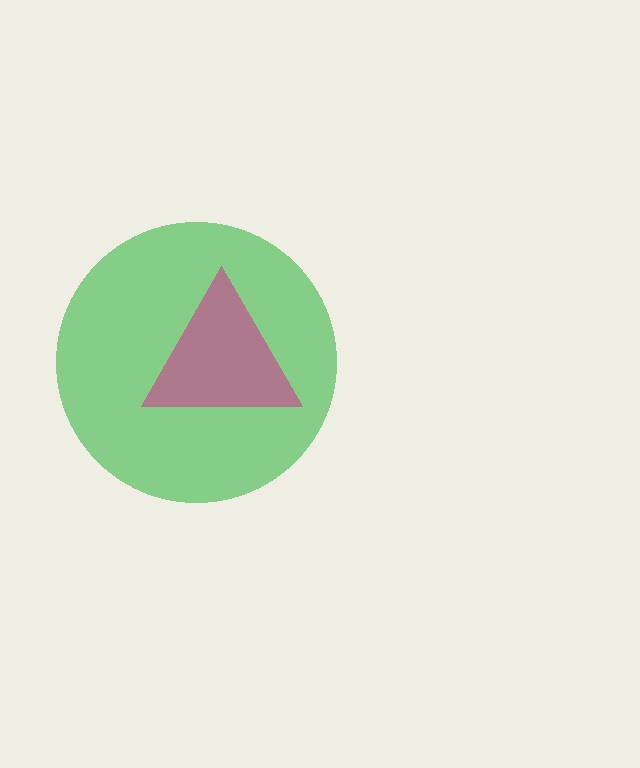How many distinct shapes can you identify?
There are 2 distinct shapes: a green circle, a magenta triangle.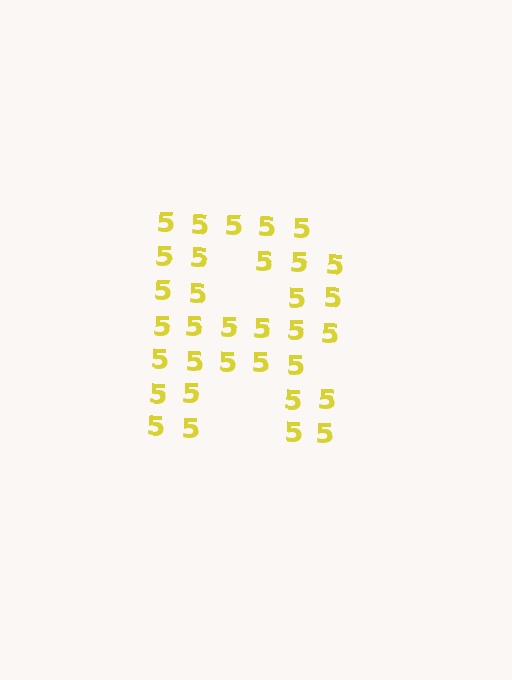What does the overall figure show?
The overall figure shows the letter R.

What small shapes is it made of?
It is made of small digit 5's.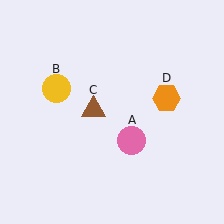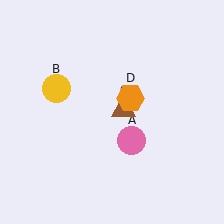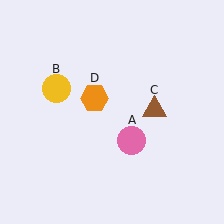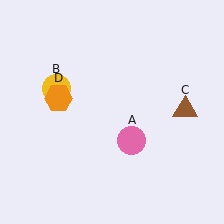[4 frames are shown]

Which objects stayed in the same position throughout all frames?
Pink circle (object A) and yellow circle (object B) remained stationary.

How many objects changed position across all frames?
2 objects changed position: brown triangle (object C), orange hexagon (object D).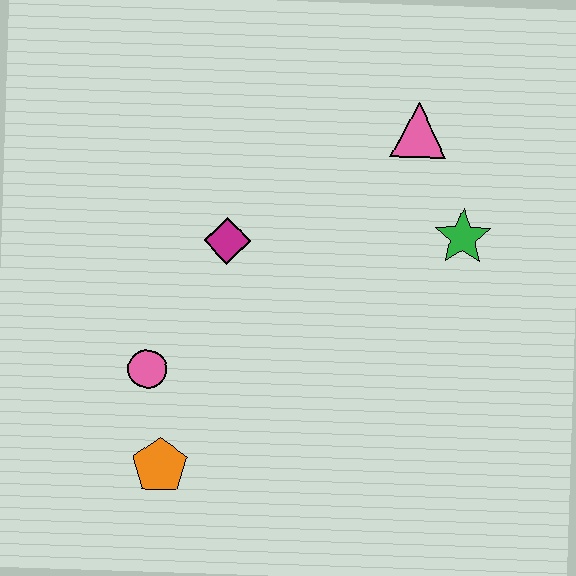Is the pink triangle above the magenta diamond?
Yes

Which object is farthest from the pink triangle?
The orange pentagon is farthest from the pink triangle.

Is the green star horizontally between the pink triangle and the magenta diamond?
No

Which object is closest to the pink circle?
The orange pentagon is closest to the pink circle.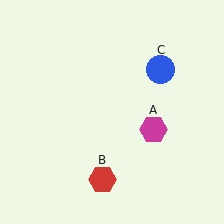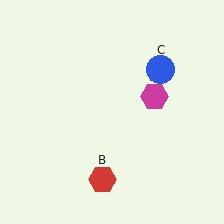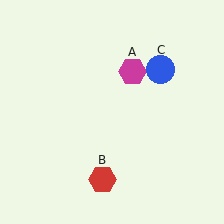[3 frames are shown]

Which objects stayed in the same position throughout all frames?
Red hexagon (object B) and blue circle (object C) remained stationary.